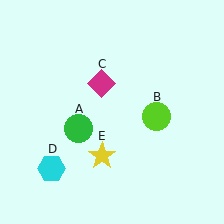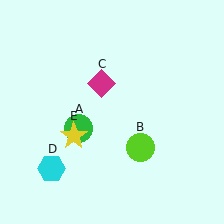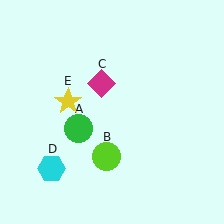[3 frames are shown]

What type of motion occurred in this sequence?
The lime circle (object B), yellow star (object E) rotated clockwise around the center of the scene.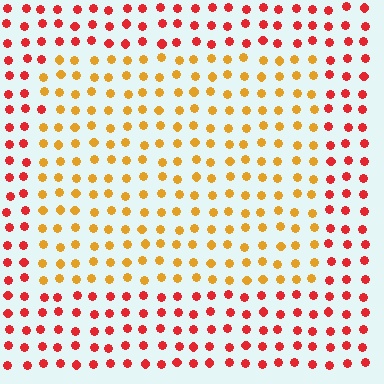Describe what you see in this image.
The image is filled with small red elements in a uniform arrangement. A rectangle-shaped region is visible where the elements are tinted to a slightly different hue, forming a subtle color boundary.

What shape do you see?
I see a rectangle.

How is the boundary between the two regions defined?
The boundary is defined purely by a slight shift in hue (about 42 degrees). Spacing, size, and orientation are identical on both sides.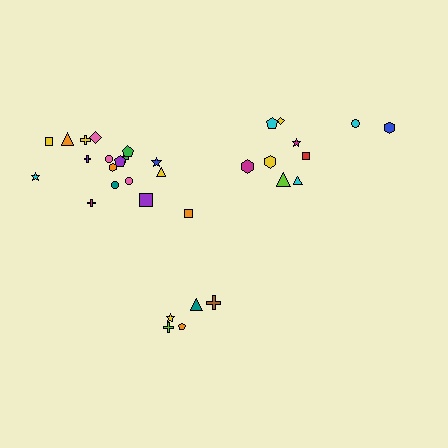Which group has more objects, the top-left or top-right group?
The top-left group.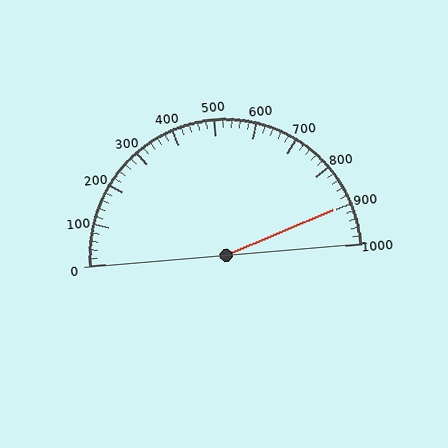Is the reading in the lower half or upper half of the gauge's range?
The reading is in the upper half of the range (0 to 1000).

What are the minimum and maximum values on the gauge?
The gauge ranges from 0 to 1000.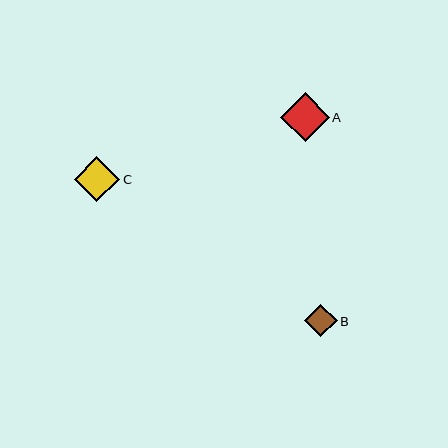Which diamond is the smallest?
Diamond B is the smallest with a size of approximately 33 pixels.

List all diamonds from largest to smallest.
From largest to smallest: A, C, B.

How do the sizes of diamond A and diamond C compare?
Diamond A and diamond C are approximately the same size.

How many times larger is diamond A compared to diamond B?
Diamond A is approximately 1.5 times the size of diamond B.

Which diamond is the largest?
Diamond A is the largest with a size of approximately 48 pixels.